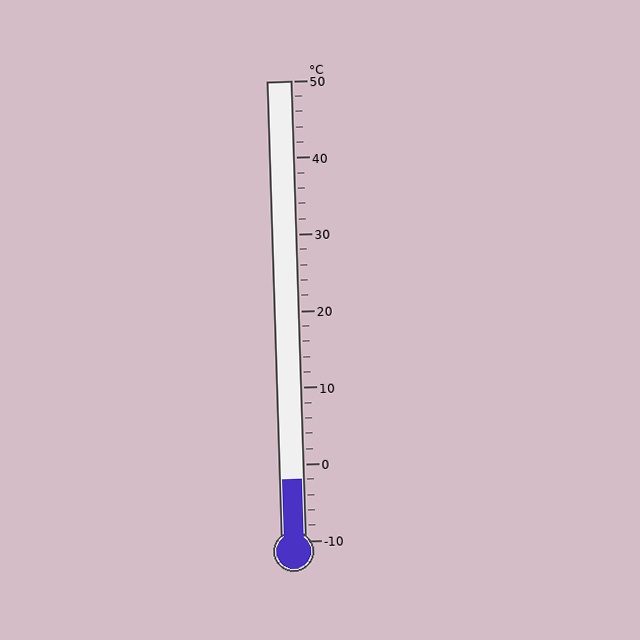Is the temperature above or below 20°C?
The temperature is below 20°C.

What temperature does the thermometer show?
The thermometer shows approximately -2°C.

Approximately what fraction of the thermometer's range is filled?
The thermometer is filled to approximately 15% of its range.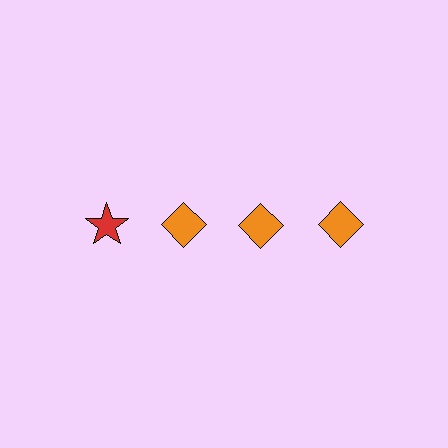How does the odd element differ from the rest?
It differs in both color (red instead of orange) and shape (star instead of diamond).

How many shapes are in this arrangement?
There are 4 shapes arranged in a grid pattern.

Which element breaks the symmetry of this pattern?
The red star in the top row, leftmost column breaks the symmetry. All other shapes are orange diamonds.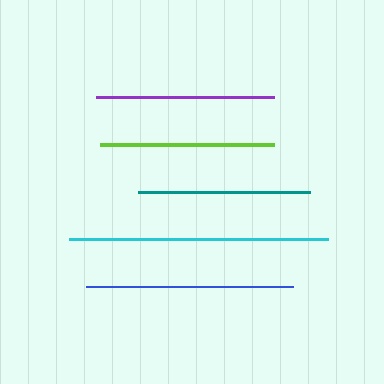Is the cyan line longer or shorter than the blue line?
The cyan line is longer than the blue line.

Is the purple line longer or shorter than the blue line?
The blue line is longer than the purple line.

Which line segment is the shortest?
The teal line is the shortest at approximately 172 pixels.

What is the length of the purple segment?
The purple segment is approximately 178 pixels long.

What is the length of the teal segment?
The teal segment is approximately 172 pixels long.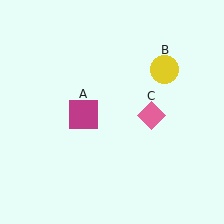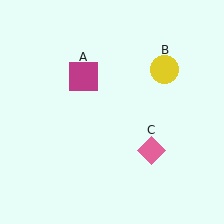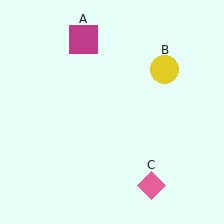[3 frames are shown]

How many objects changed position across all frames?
2 objects changed position: magenta square (object A), pink diamond (object C).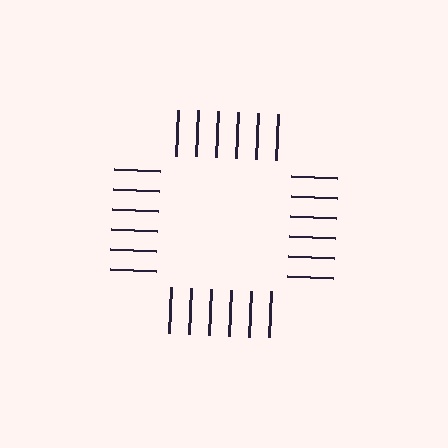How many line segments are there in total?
24 — 6 along each of the 4 edges.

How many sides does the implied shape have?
4 sides — the line-ends trace a square.